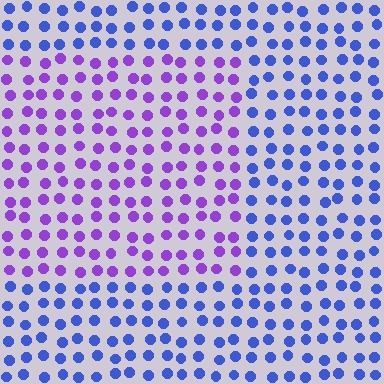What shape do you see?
I see a rectangle.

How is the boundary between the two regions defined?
The boundary is defined purely by a slight shift in hue (about 44 degrees). Spacing, size, and orientation are identical on both sides.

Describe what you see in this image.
The image is filled with small blue elements in a uniform arrangement. A rectangle-shaped region is visible where the elements are tinted to a slightly different hue, forming a subtle color boundary.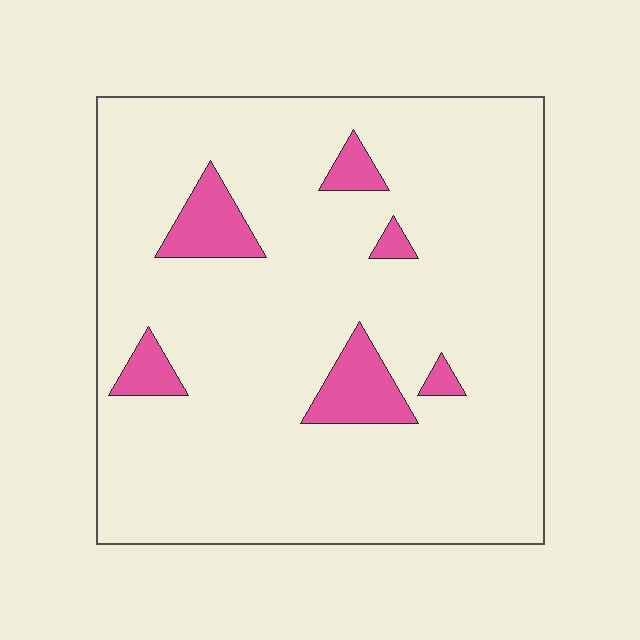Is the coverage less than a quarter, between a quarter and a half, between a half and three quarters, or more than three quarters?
Less than a quarter.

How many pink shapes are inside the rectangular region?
6.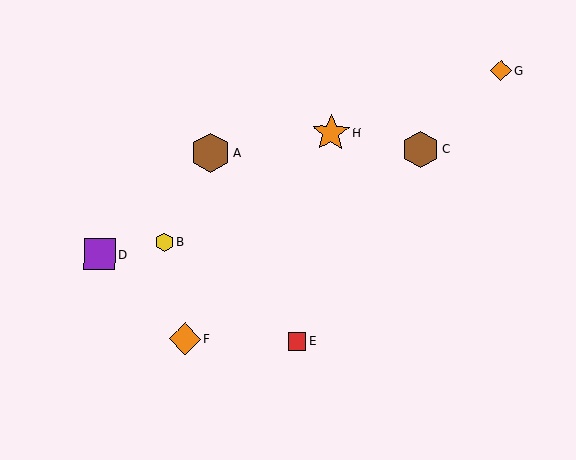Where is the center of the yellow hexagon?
The center of the yellow hexagon is at (164, 242).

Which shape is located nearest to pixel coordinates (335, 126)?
The orange star (labeled H) at (331, 133) is nearest to that location.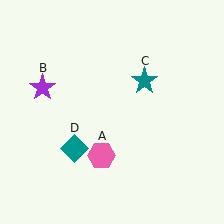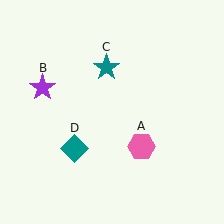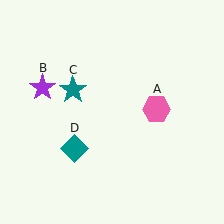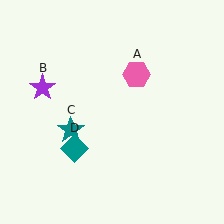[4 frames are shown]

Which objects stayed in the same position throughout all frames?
Purple star (object B) and teal diamond (object D) remained stationary.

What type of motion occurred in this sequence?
The pink hexagon (object A), teal star (object C) rotated counterclockwise around the center of the scene.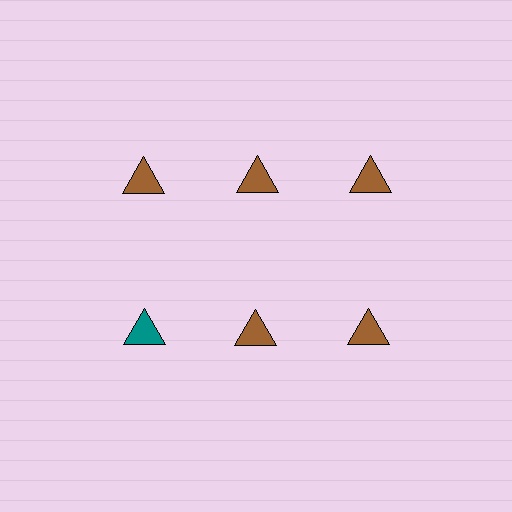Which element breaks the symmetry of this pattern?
The teal triangle in the second row, leftmost column breaks the symmetry. All other shapes are brown triangles.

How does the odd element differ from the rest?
It has a different color: teal instead of brown.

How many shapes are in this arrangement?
There are 6 shapes arranged in a grid pattern.